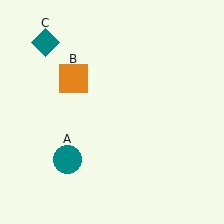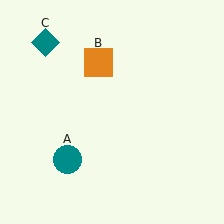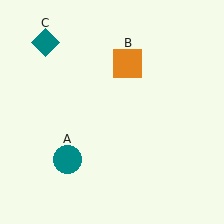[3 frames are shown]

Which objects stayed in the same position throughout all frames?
Teal circle (object A) and teal diamond (object C) remained stationary.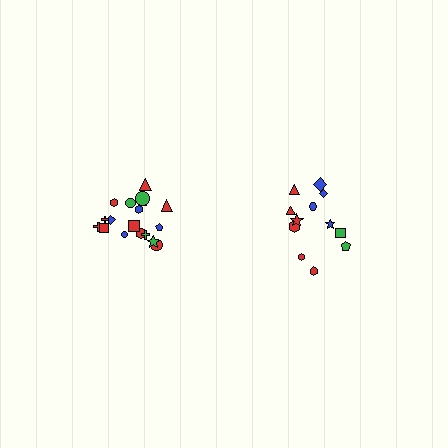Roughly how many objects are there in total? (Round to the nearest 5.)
Roughly 30 objects in total.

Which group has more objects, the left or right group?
The left group.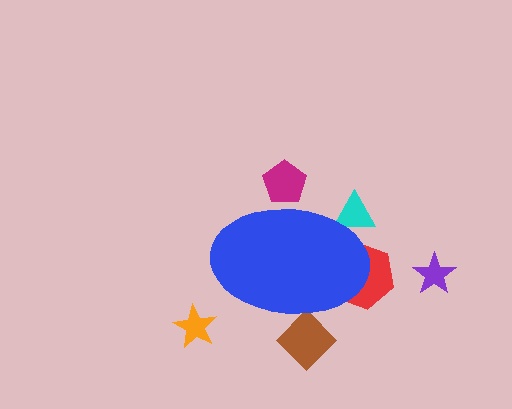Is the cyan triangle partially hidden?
Yes, the cyan triangle is partially hidden behind the blue ellipse.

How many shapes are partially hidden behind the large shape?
4 shapes are partially hidden.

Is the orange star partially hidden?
No, the orange star is fully visible.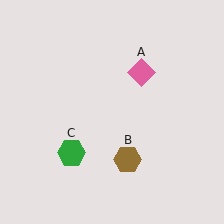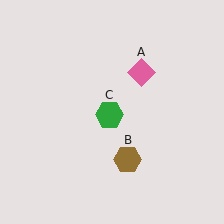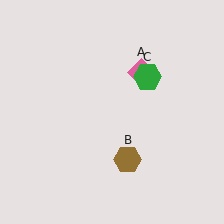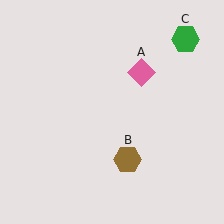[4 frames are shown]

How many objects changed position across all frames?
1 object changed position: green hexagon (object C).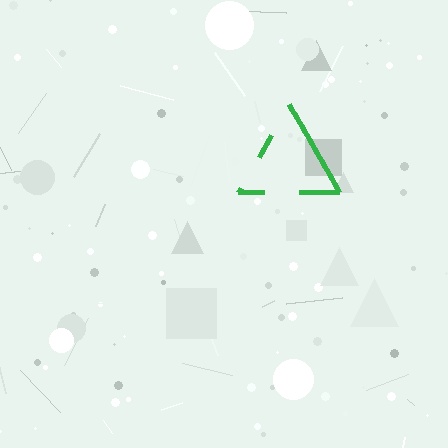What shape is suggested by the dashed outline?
The dashed outline suggests a triangle.